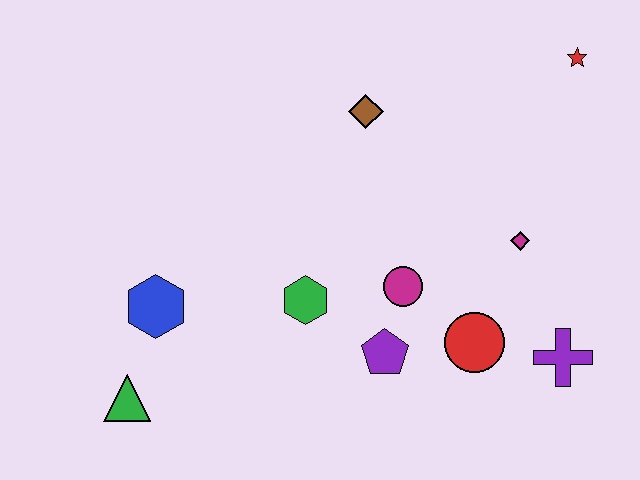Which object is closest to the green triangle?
The blue hexagon is closest to the green triangle.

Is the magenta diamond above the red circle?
Yes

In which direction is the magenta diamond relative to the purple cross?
The magenta diamond is above the purple cross.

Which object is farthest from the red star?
The green triangle is farthest from the red star.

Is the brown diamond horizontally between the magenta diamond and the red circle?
No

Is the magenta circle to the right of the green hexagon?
Yes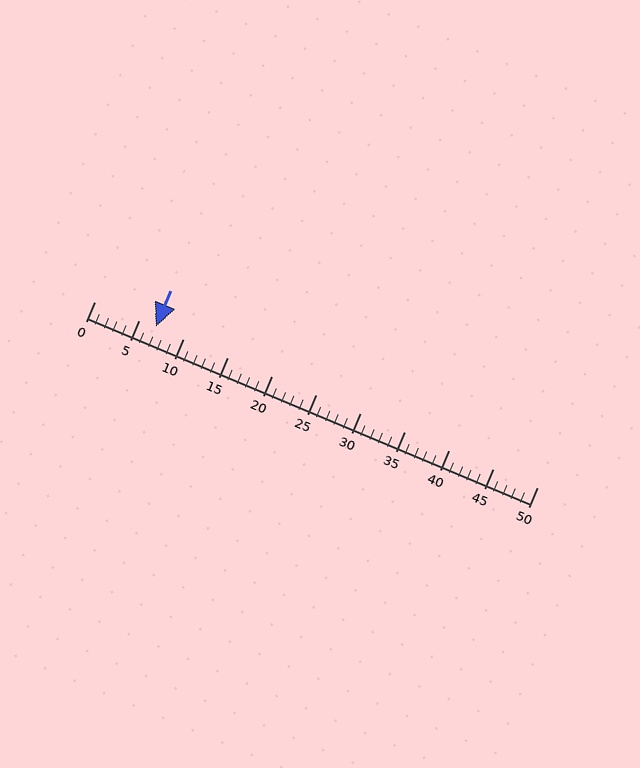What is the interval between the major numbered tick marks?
The major tick marks are spaced 5 units apart.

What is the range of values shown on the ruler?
The ruler shows values from 0 to 50.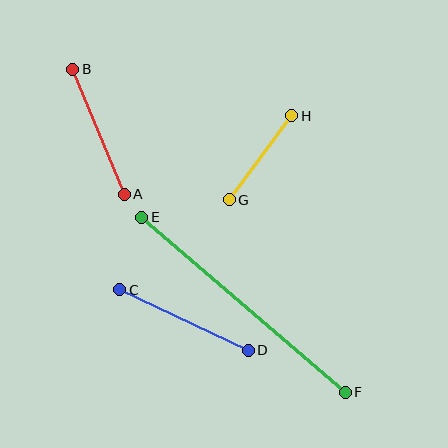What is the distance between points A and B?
The distance is approximately 135 pixels.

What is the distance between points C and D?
The distance is approximately 142 pixels.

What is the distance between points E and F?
The distance is approximately 268 pixels.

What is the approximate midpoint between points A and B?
The midpoint is at approximately (99, 132) pixels.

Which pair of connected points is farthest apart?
Points E and F are farthest apart.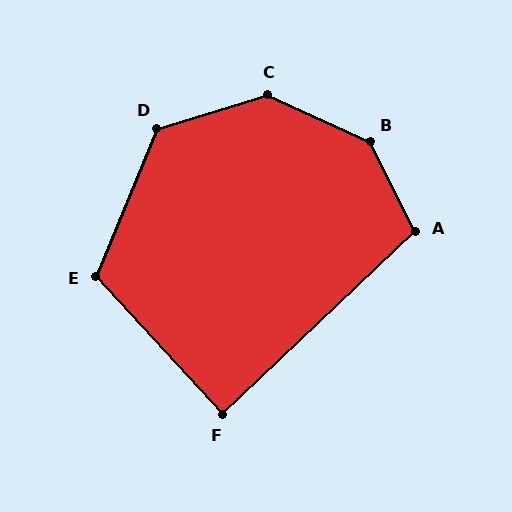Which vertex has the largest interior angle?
B, at approximately 141 degrees.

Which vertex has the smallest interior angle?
F, at approximately 89 degrees.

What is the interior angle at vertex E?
Approximately 115 degrees (obtuse).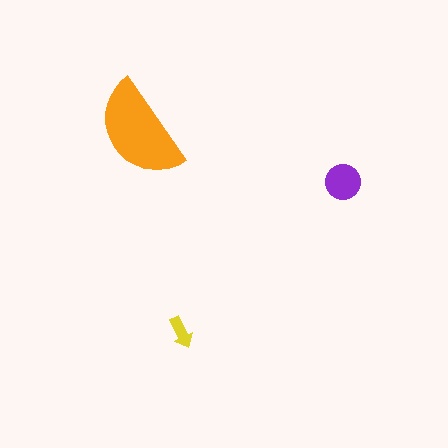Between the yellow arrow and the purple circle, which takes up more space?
The purple circle.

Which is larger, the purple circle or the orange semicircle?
The orange semicircle.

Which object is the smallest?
The yellow arrow.